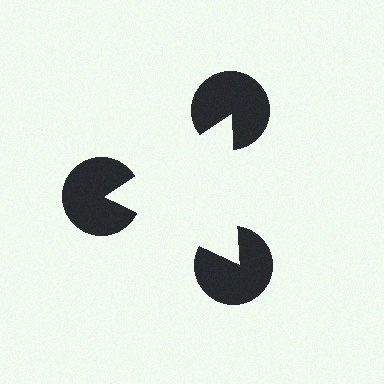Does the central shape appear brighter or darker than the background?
It typically appears slightly brighter than the background, even though no actual brightness change is drawn.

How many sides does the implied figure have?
3 sides.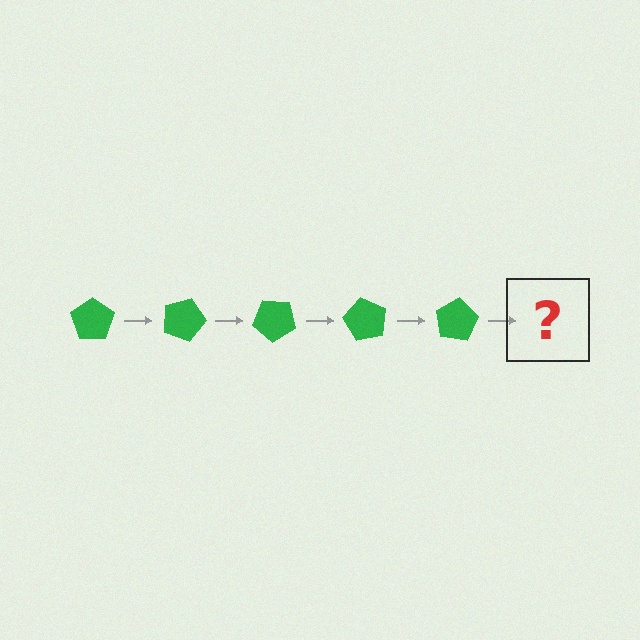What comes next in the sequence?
The next element should be a green pentagon rotated 100 degrees.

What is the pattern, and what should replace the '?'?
The pattern is that the pentagon rotates 20 degrees each step. The '?' should be a green pentagon rotated 100 degrees.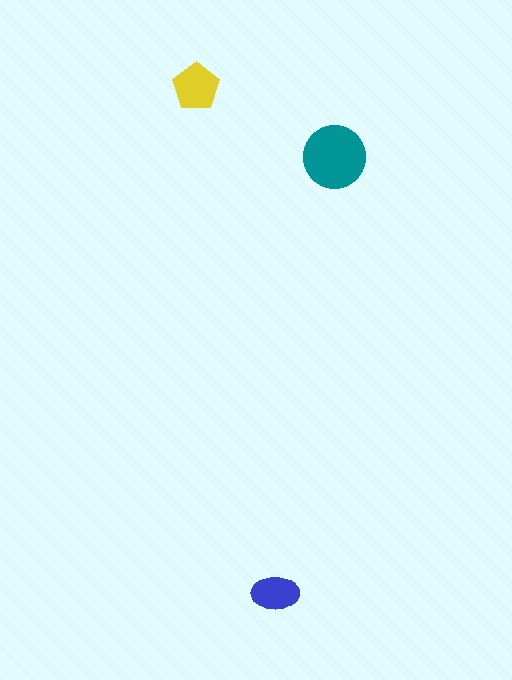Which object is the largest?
The teal circle.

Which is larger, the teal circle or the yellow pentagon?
The teal circle.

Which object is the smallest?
The blue ellipse.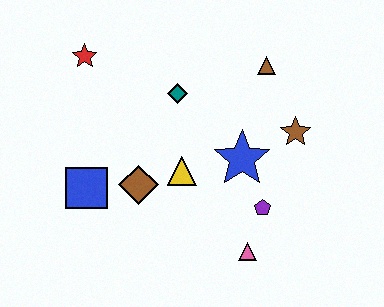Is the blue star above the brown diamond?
Yes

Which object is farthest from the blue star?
The red star is farthest from the blue star.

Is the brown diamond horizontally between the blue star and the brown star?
No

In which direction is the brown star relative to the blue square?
The brown star is to the right of the blue square.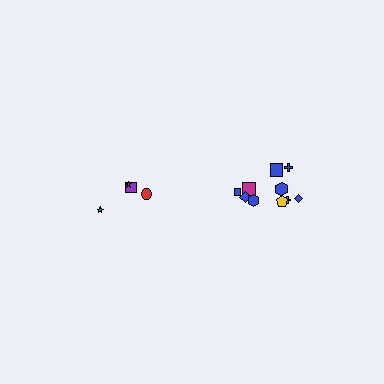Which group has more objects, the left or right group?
The right group.